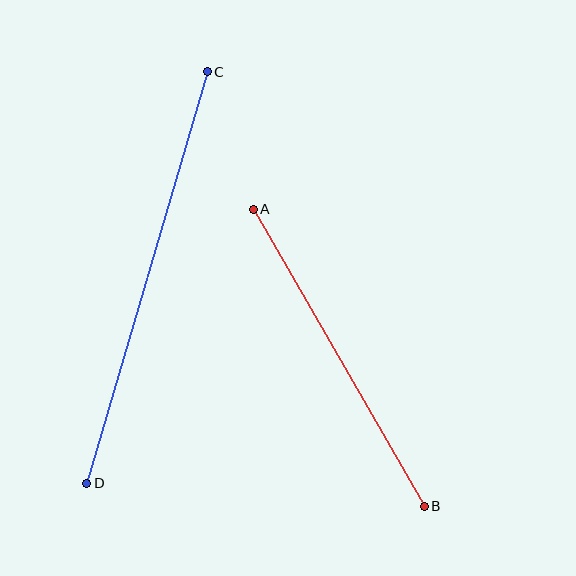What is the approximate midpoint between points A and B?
The midpoint is at approximately (339, 358) pixels.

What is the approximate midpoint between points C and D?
The midpoint is at approximately (147, 278) pixels.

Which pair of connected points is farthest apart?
Points C and D are farthest apart.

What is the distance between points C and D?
The distance is approximately 429 pixels.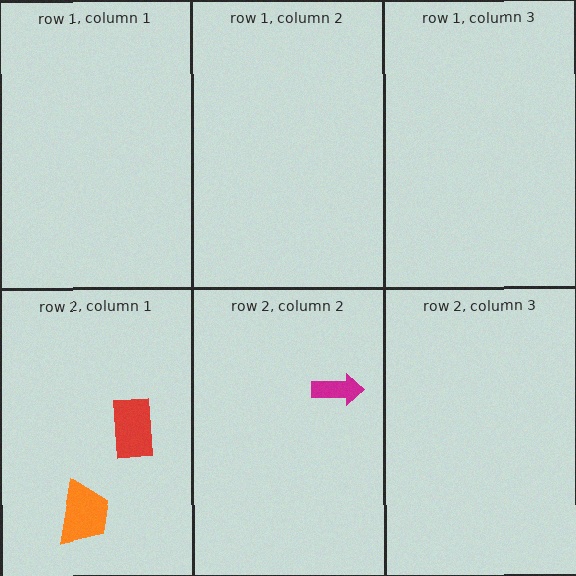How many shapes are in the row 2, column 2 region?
1.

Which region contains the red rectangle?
The row 2, column 1 region.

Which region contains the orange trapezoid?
The row 2, column 1 region.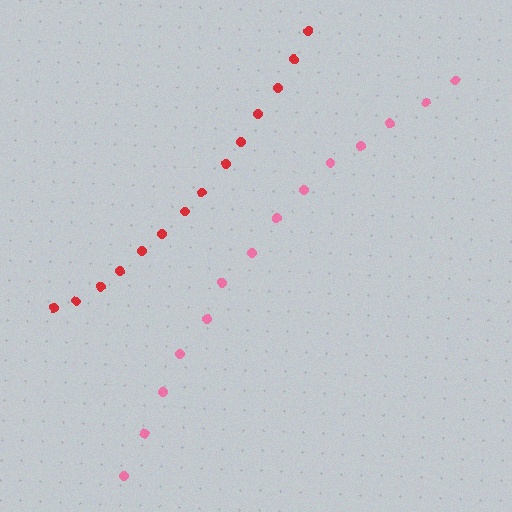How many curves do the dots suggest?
There are 2 distinct paths.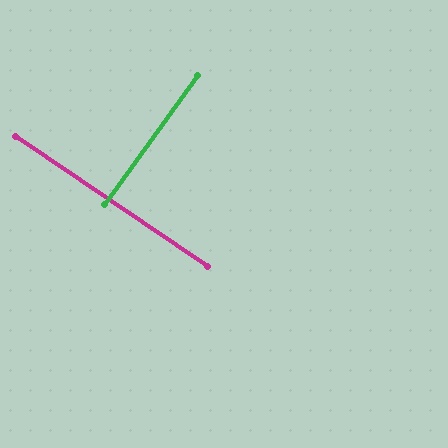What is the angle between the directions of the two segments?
Approximately 88 degrees.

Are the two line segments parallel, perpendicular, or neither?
Perpendicular — they meet at approximately 88°.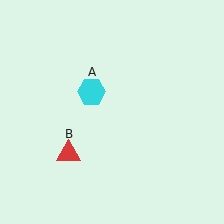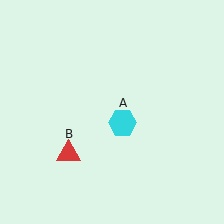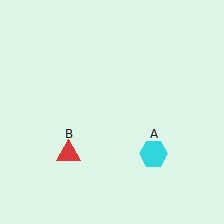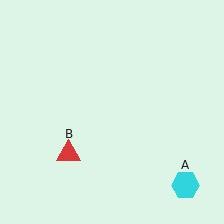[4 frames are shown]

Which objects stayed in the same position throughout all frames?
Red triangle (object B) remained stationary.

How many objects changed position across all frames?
1 object changed position: cyan hexagon (object A).